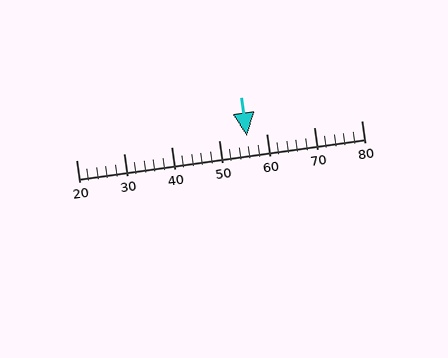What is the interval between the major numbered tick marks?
The major tick marks are spaced 10 units apart.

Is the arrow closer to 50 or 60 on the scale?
The arrow is closer to 60.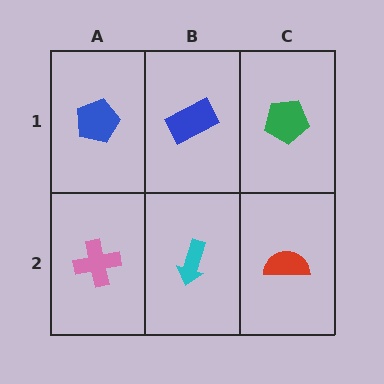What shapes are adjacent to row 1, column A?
A pink cross (row 2, column A), a blue rectangle (row 1, column B).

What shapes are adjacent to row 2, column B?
A blue rectangle (row 1, column B), a pink cross (row 2, column A), a red semicircle (row 2, column C).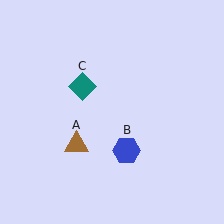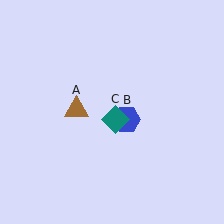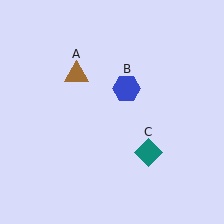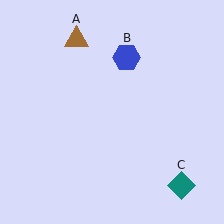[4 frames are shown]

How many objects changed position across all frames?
3 objects changed position: brown triangle (object A), blue hexagon (object B), teal diamond (object C).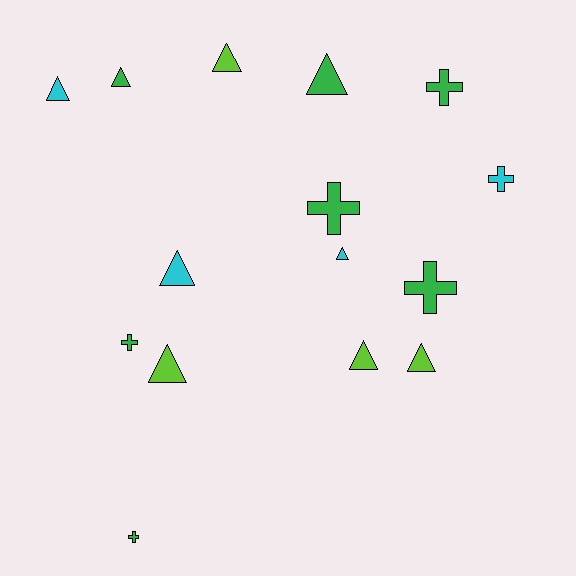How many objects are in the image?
There are 15 objects.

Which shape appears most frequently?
Triangle, with 9 objects.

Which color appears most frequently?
Green, with 7 objects.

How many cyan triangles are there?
There are 3 cyan triangles.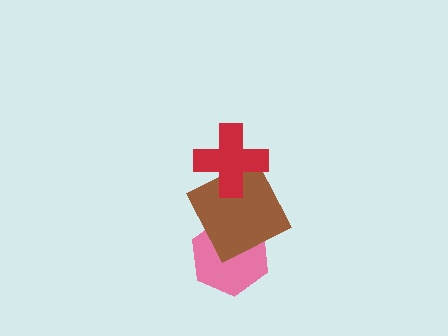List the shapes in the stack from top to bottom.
From top to bottom: the red cross, the brown square, the pink hexagon.